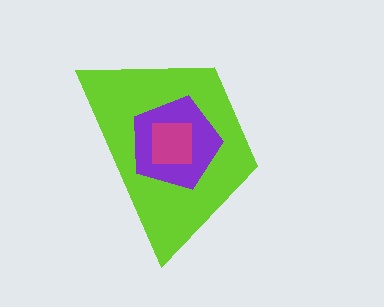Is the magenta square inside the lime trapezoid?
Yes.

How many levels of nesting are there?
3.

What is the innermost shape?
The magenta square.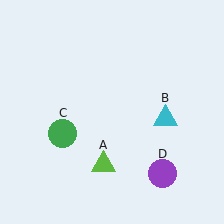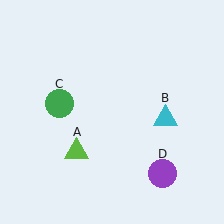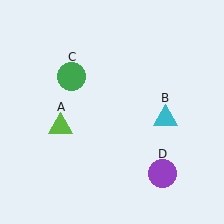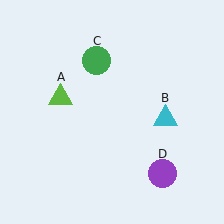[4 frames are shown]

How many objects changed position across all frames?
2 objects changed position: lime triangle (object A), green circle (object C).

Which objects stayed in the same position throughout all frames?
Cyan triangle (object B) and purple circle (object D) remained stationary.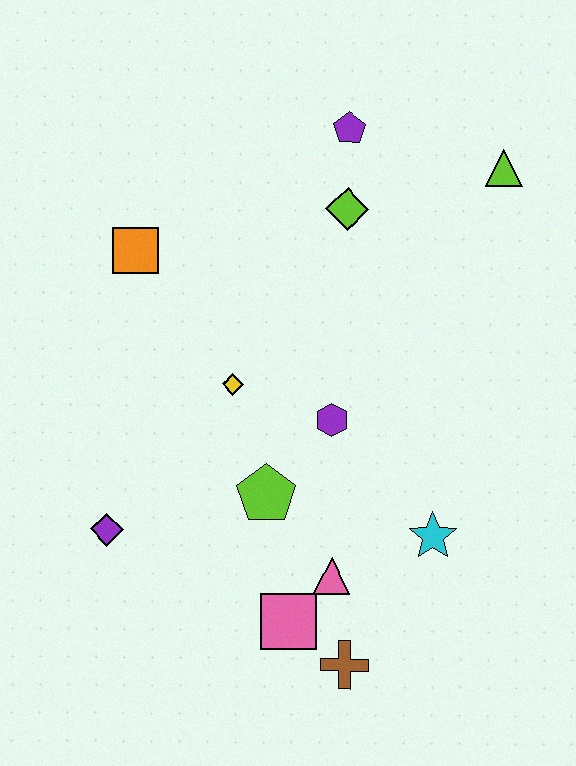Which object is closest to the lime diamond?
The purple pentagon is closest to the lime diamond.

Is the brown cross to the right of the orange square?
Yes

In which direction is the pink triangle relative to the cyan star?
The pink triangle is to the left of the cyan star.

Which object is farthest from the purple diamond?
The lime triangle is farthest from the purple diamond.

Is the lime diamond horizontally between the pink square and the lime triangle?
Yes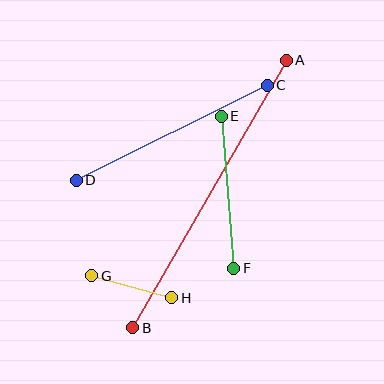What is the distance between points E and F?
The distance is approximately 153 pixels.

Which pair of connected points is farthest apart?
Points A and B are farthest apart.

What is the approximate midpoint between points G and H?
The midpoint is at approximately (132, 287) pixels.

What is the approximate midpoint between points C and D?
The midpoint is at approximately (172, 133) pixels.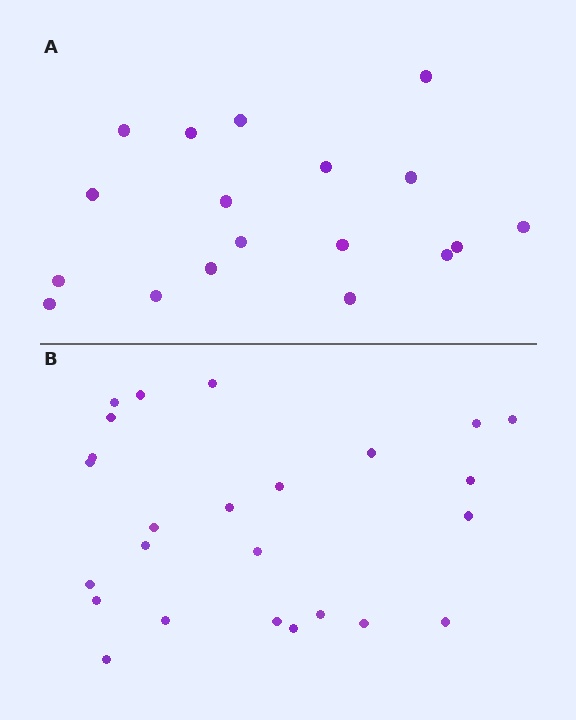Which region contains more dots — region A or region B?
Region B (the bottom region) has more dots.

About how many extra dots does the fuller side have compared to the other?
Region B has roughly 8 or so more dots than region A.